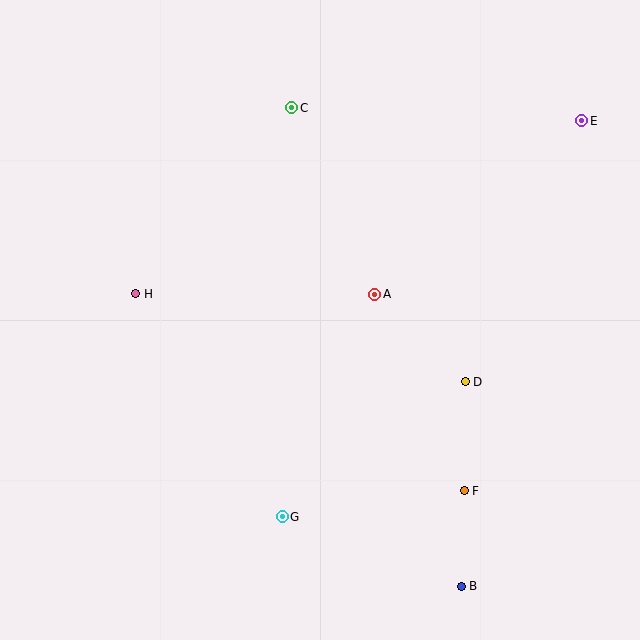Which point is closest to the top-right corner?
Point E is closest to the top-right corner.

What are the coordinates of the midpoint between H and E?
The midpoint between H and E is at (359, 207).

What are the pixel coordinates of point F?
Point F is at (464, 491).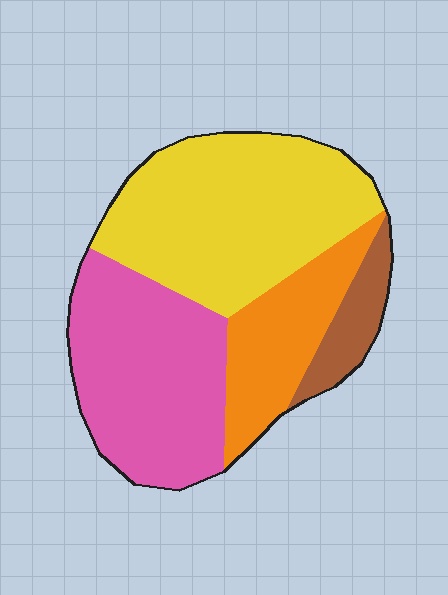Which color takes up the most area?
Yellow, at roughly 40%.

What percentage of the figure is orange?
Orange covers around 20% of the figure.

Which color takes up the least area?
Brown, at roughly 10%.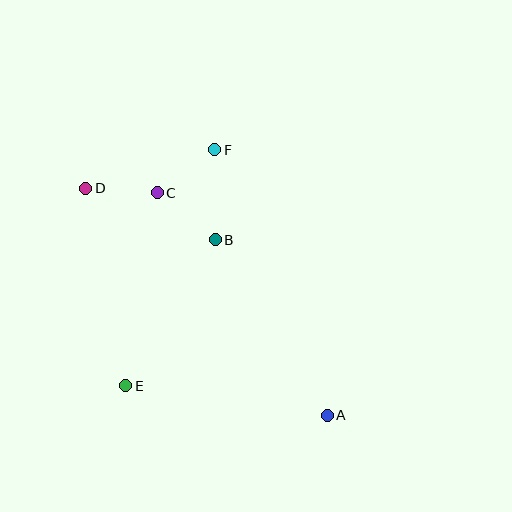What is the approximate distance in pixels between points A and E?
The distance between A and E is approximately 204 pixels.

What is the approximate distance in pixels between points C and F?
The distance between C and F is approximately 72 pixels.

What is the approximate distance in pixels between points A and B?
The distance between A and B is approximately 208 pixels.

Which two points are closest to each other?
Points C and D are closest to each other.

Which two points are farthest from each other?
Points A and D are farthest from each other.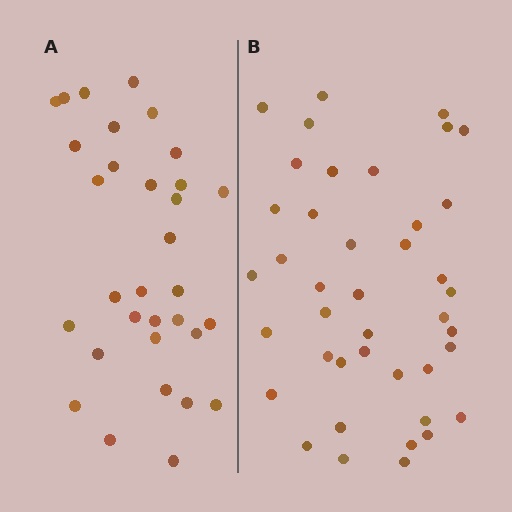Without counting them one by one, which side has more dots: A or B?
Region B (the right region) has more dots.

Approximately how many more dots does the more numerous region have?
Region B has roughly 8 or so more dots than region A.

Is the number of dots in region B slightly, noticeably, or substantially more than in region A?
Region B has noticeably more, but not dramatically so. The ratio is roughly 1.3 to 1.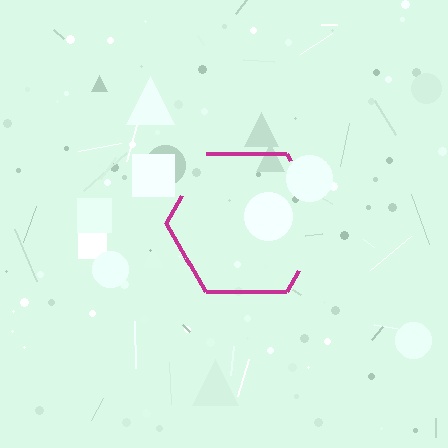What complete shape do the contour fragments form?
The contour fragments form a hexagon.